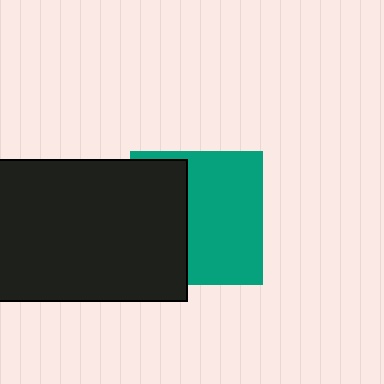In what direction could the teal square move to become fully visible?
The teal square could move right. That would shift it out from behind the black rectangle entirely.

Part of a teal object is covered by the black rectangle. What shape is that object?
It is a square.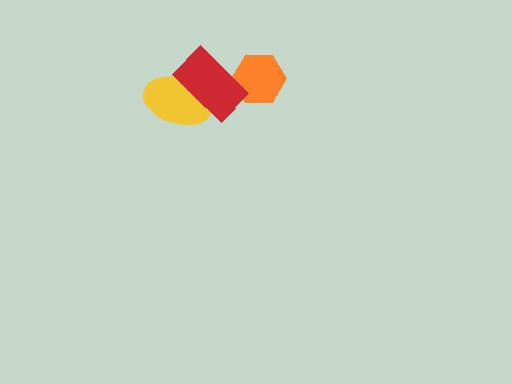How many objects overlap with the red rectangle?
2 objects overlap with the red rectangle.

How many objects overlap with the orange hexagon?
1 object overlaps with the orange hexagon.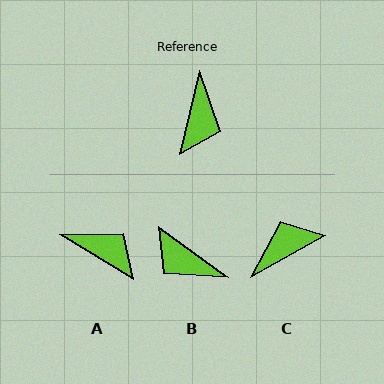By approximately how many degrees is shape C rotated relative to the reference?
Approximately 133 degrees counter-clockwise.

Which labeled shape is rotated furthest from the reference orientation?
C, about 133 degrees away.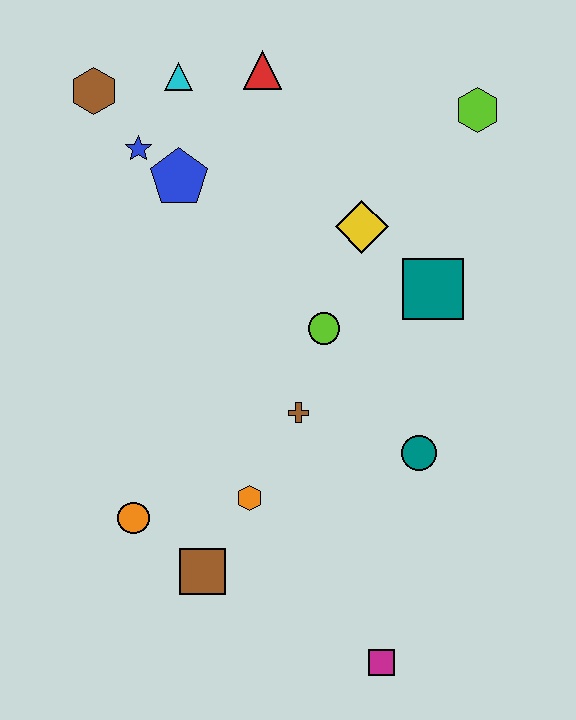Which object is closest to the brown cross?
The lime circle is closest to the brown cross.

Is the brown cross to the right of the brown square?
Yes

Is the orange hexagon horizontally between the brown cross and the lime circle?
No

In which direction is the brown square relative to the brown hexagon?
The brown square is below the brown hexagon.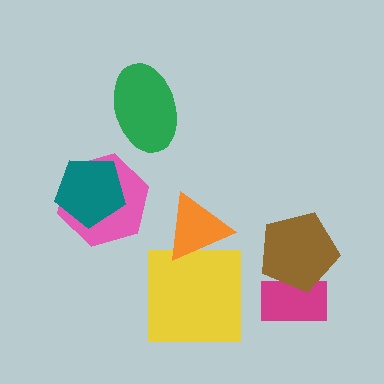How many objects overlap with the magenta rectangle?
1 object overlaps with the magenta rectangle.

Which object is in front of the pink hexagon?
The teal pentagon is in front of the pink hexagon.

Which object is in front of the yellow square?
The orange triangle is in front of the yellow square.